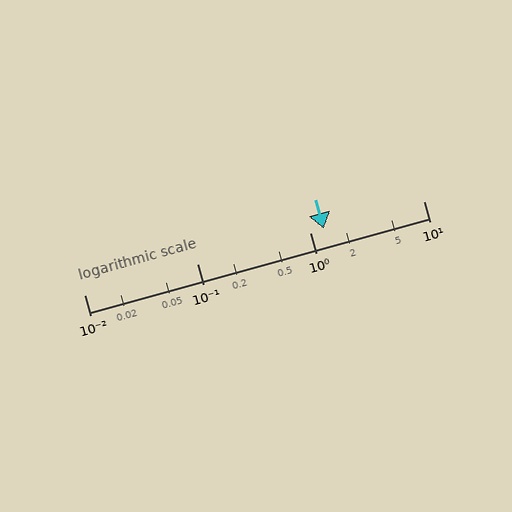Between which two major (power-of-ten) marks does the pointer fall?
The pointer is between 1 and 10.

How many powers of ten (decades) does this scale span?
The scale spans 3 decades, from 0.01 to 10.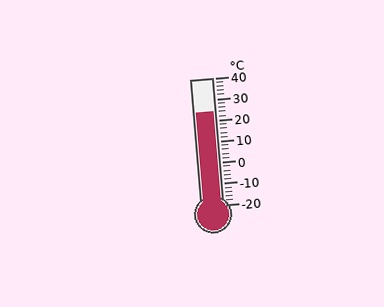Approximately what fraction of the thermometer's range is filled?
The thermometer is filled to approximately 75% of its range.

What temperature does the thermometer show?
The thermometer shows approximately 24°C.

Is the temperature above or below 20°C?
The temperature is above 20°C.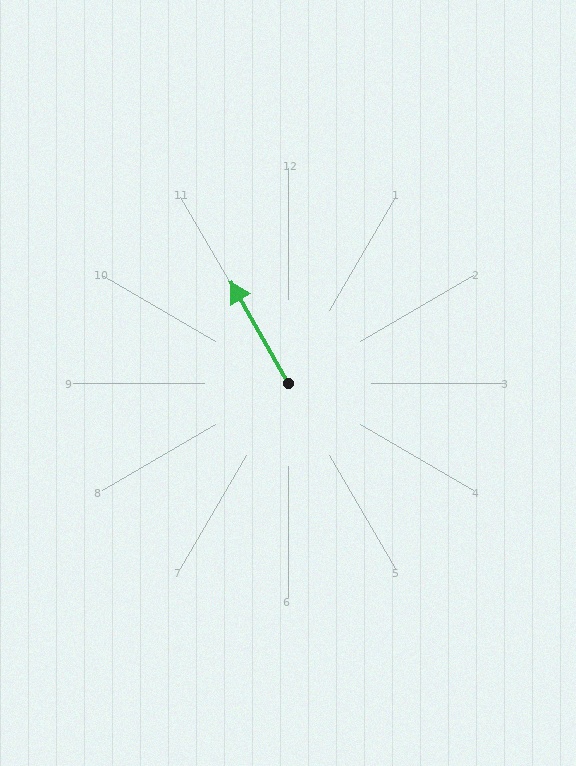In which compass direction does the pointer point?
Northwest.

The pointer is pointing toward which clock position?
Roughly 11 o'clock.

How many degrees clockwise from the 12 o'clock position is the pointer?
Approximately 330 degrees.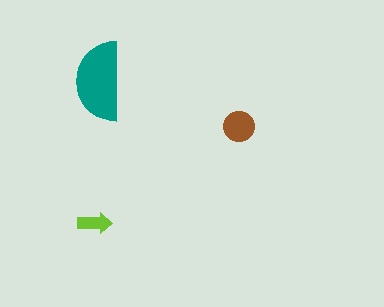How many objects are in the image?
There are 3 objects in the image.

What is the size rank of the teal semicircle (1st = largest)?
1st.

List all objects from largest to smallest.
The teal semicircle, the brown circle, the lime arrow.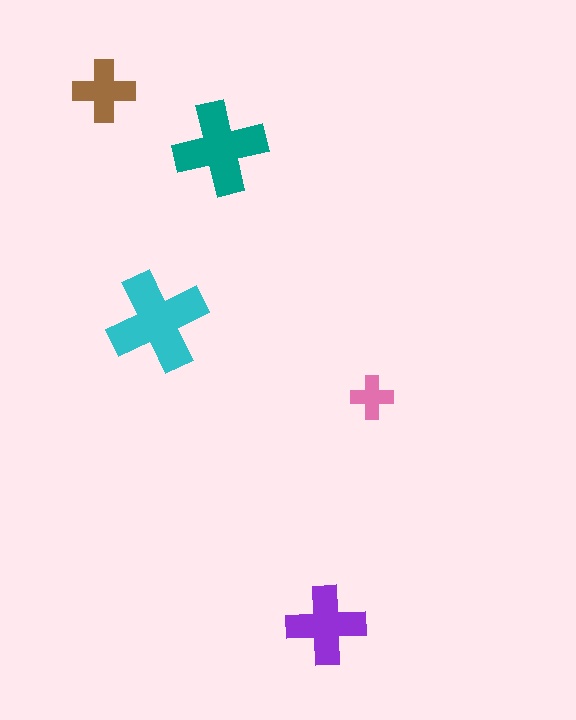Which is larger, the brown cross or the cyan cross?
The cyan one.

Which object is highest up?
The brown cross is topmost.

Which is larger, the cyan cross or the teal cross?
The cyan one.